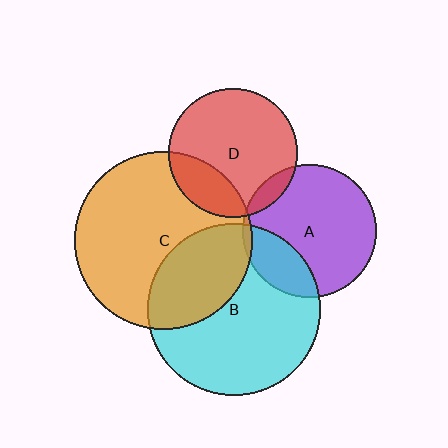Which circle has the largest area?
Circle C (orange).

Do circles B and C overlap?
Yes.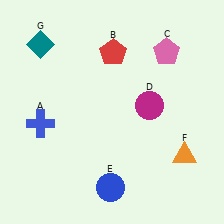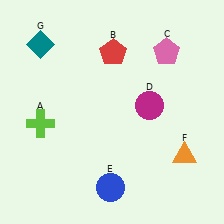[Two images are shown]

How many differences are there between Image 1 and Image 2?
There is 1 difference between the two images.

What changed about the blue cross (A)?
In Image 1, A is blue. In Image 2, it changed to lime.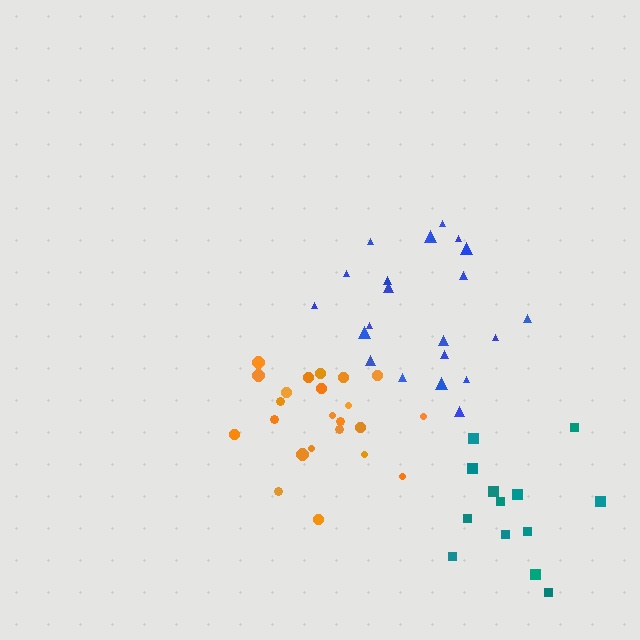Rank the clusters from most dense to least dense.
orange, teal, blue.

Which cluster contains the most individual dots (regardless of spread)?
Orange (23).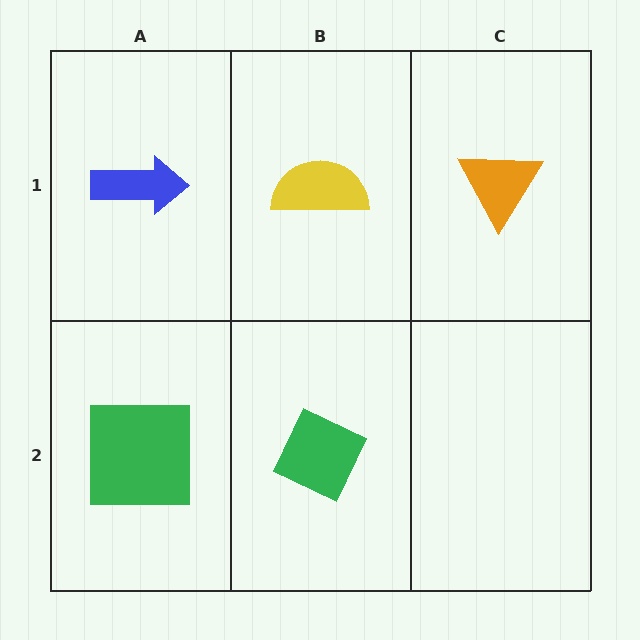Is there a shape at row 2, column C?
No, that cell is empty.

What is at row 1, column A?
A blue arrow.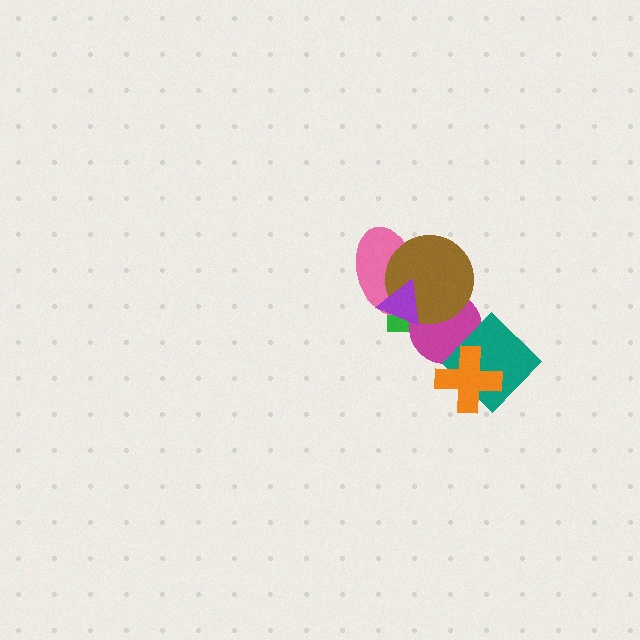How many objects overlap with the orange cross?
2 objects overlap with the orange cross.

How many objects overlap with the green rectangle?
4 objects overlap with the green rectangle.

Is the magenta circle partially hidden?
Yes, it is partially covered by another shape.